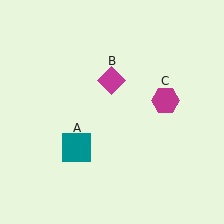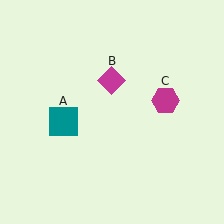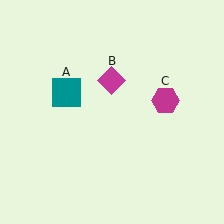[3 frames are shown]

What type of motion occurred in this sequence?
The teal square (object A) rotated clockwise around the center of the scene.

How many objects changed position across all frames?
1 object changed position: teal square (object A).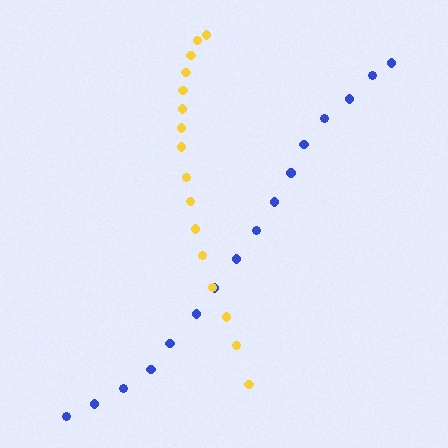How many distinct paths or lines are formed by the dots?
There are 2 distinct paths.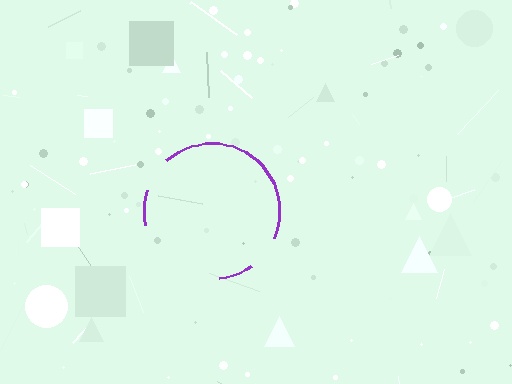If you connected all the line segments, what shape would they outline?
They would outline a circle.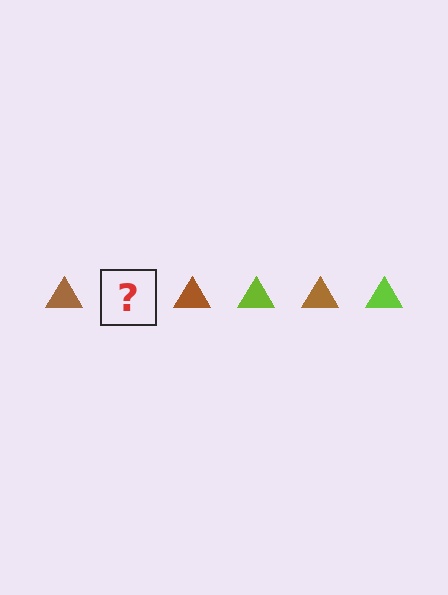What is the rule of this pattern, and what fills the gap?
The rule is that the pattern cycles through brown, lime triangles. The gap should be filled with a lime triangle.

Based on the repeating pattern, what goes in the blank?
The blank should be a lime triangle.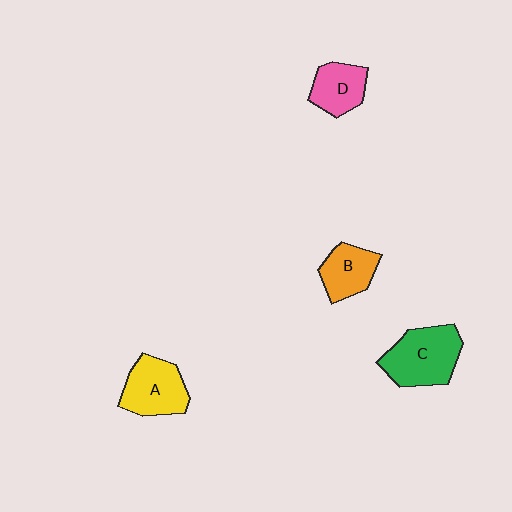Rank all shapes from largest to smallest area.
From largest to smallest: C (green), A (yellow), B (orange), D (pink).